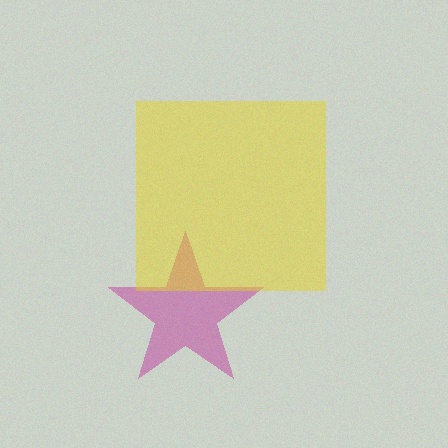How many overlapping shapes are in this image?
There are 2 overlapping shapes in the image.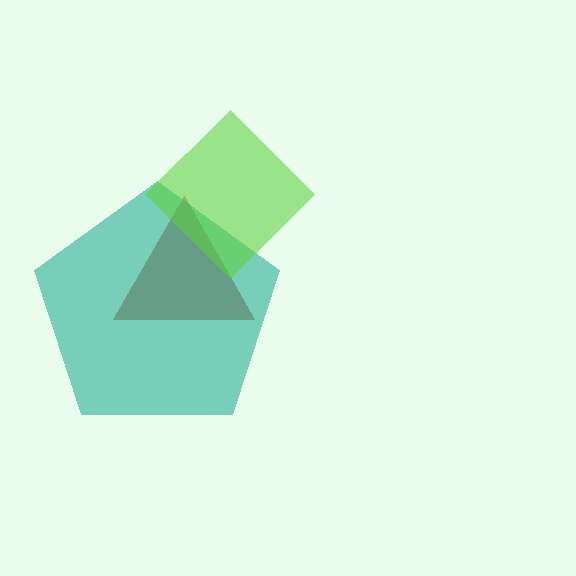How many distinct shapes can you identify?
There are 3 distinct shapes: a brown triangle, a teal pentagon, a lime diamond.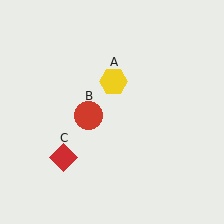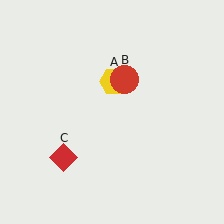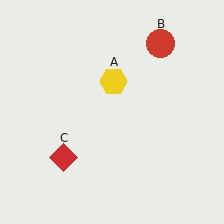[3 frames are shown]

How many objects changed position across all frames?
1 object changed position: red circle (object B).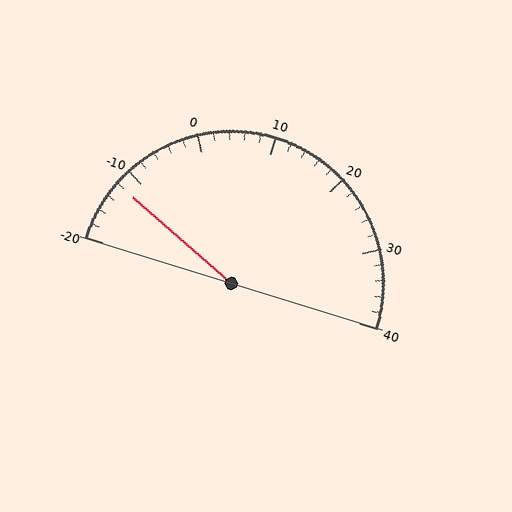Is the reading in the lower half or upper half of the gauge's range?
The reading is in the lower half of the range (-20 to 40).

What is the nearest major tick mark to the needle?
The nearest major tick mark is -10.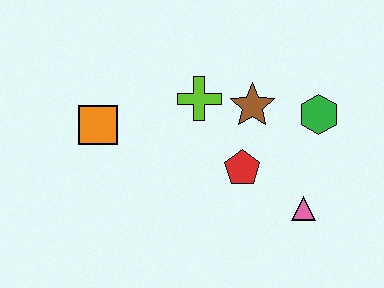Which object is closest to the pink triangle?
The red pentagon is closest to the pink triangle.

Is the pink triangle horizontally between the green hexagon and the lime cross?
Yes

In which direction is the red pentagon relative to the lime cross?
The red pentagon is below the lime cross.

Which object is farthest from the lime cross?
The pink triangle is farthest from the lime cross.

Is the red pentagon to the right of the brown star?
No